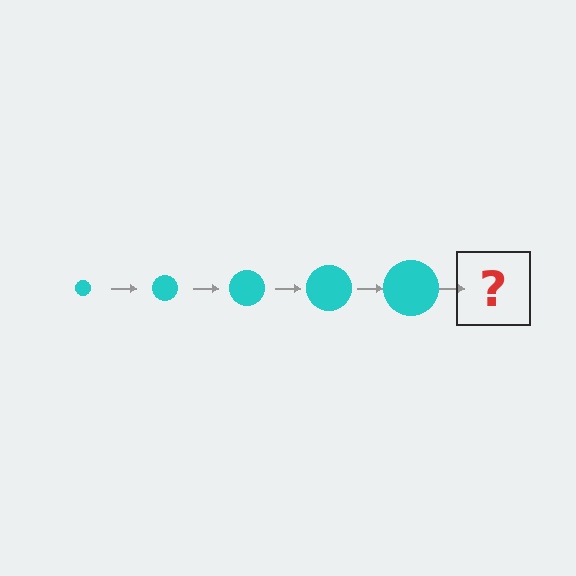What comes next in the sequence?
The next element should be a cyan circle, larger than the previous one.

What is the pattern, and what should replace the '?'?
The pattern is that the circle gets progressively larger each step. The '?' should be a cyan circle, larger than the previous one.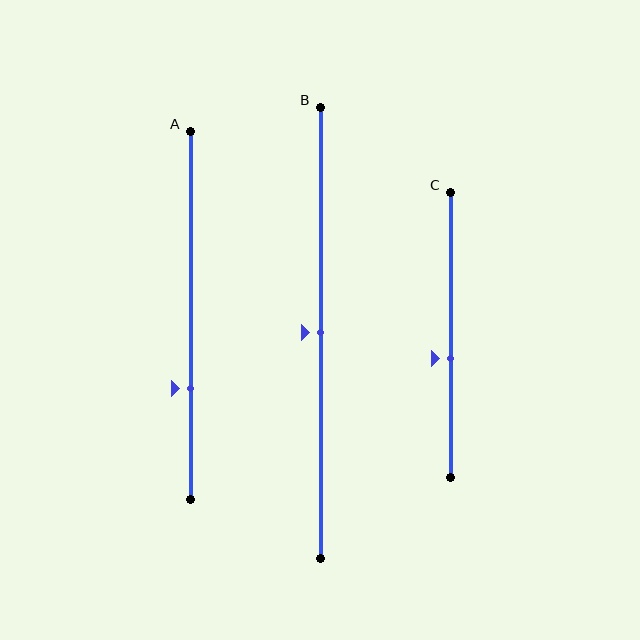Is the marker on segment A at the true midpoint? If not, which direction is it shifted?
No, the marker on segment A is shifted downward by about 20% of the segment length.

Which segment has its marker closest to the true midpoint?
Segment B has its marker closest to the true midpoint.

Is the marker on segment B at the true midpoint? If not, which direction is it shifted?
Yes, the marker on segment B is at the true midpoint.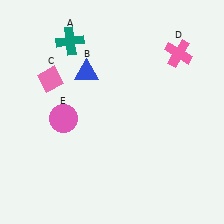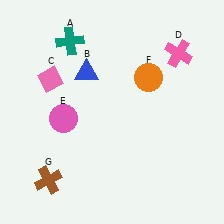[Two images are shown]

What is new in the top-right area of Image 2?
An orange circle (F) was added in the top-right area of Image 2.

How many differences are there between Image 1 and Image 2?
There are 2 differences between the two images.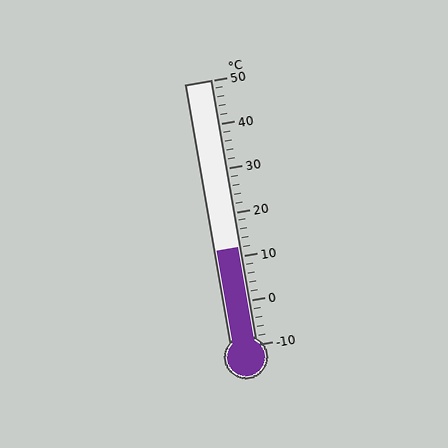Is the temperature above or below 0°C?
The temperature is above 0°C.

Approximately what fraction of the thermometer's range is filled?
The thermometer is filled to approximately 35% of its range.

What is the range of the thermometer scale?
The thermometer scale ranges from -10°C to 50°C.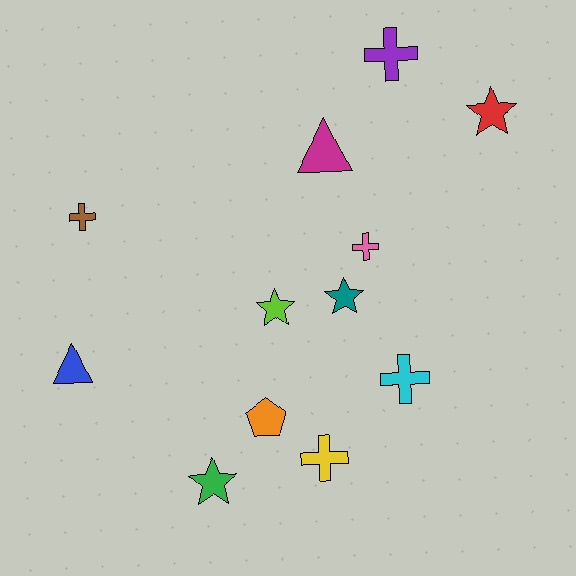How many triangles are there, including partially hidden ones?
There are 2 triangles.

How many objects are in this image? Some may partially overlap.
There are 12 objects.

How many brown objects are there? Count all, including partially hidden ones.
There is 1 brown object.